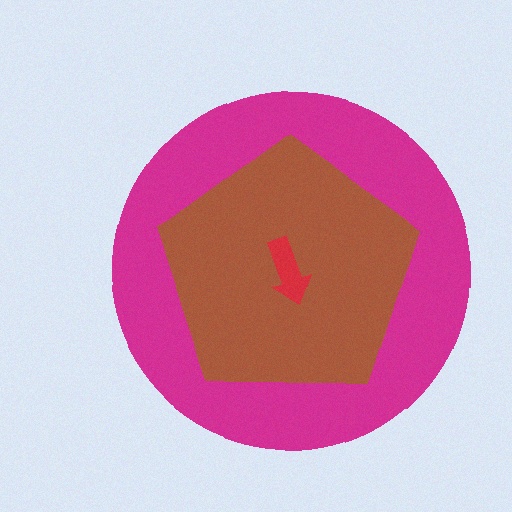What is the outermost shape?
The magenta circle.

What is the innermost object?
The red arrow.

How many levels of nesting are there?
3.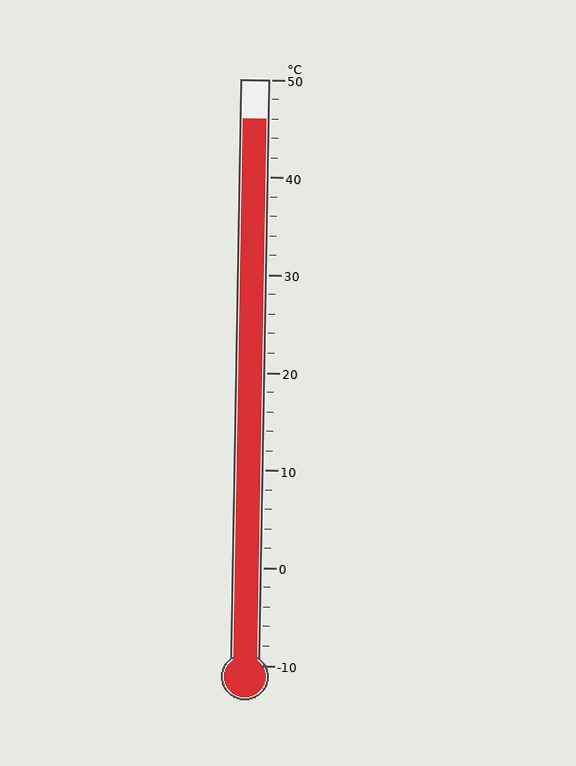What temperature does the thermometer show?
The thermometer shows approximately 46°C.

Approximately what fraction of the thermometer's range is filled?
The thermometer is filled to approximately 95% of its range.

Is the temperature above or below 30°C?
The temperature is above 30°C.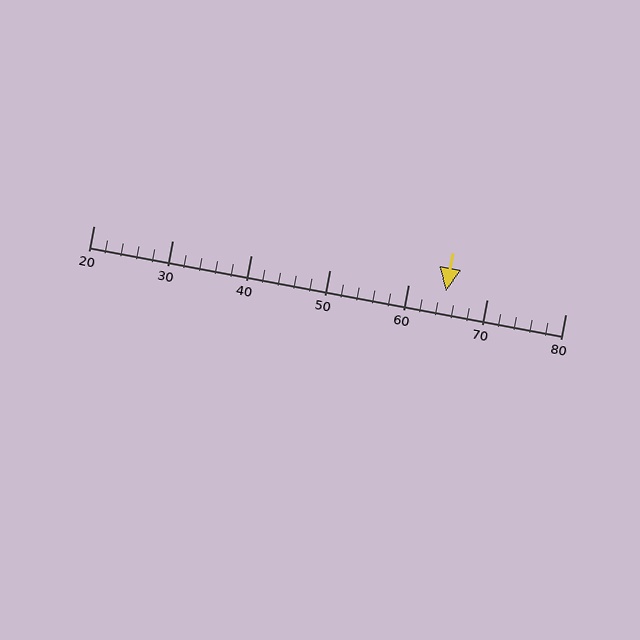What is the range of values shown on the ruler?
The ruler shows values from 20 to 80.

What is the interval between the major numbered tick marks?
The major tick marks are spaced 10 units apart.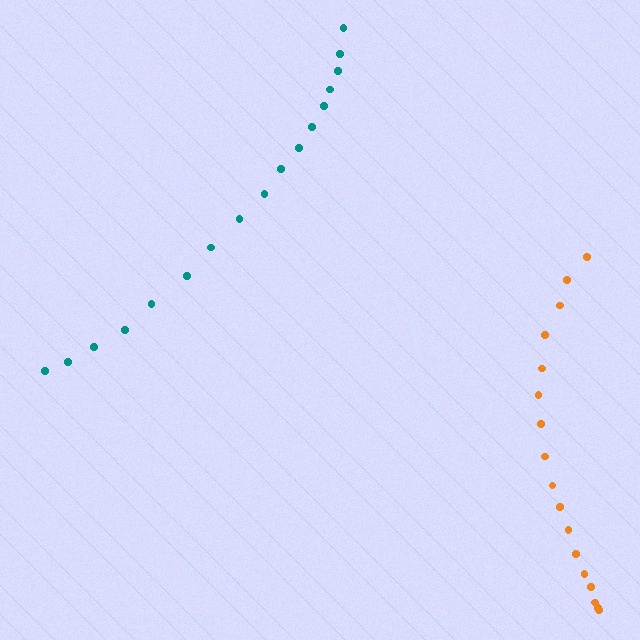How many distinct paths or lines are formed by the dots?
There are 2 distinct paths.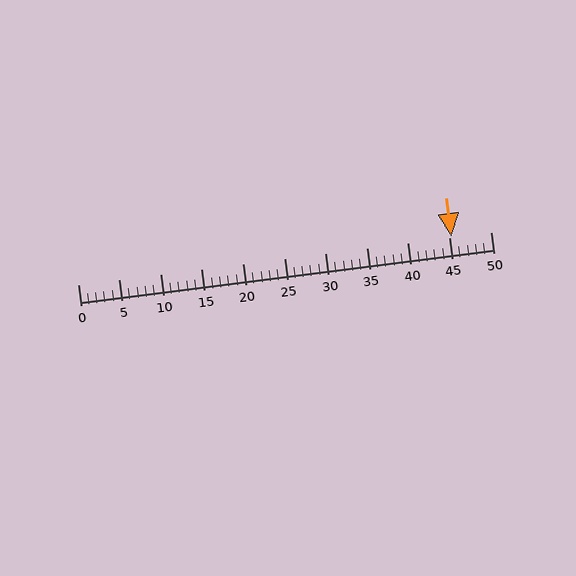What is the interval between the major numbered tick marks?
The major tick marks are spaced 5 units apart.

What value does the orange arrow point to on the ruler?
The orange arrow points to approximately 45.